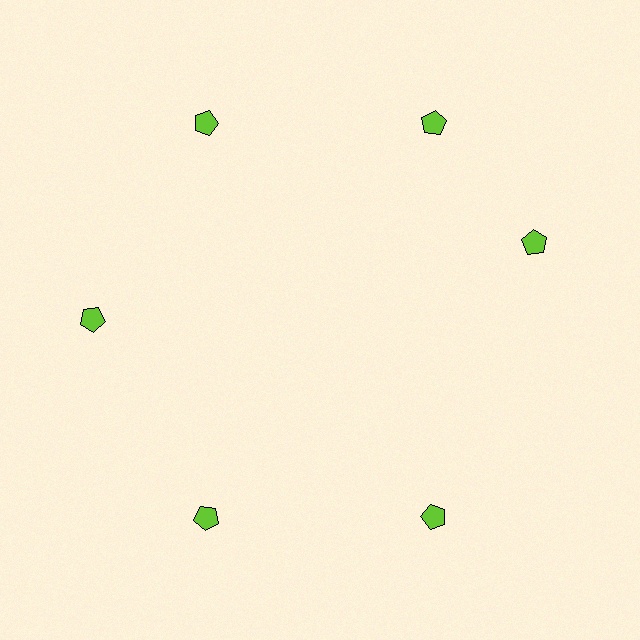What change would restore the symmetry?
The symmetry would be restored by rotating it back into even spacing with its neighbors so that all 6 pentagons sit at equal angles and equal distance from the center.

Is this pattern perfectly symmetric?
No. The 6 lime pentagons are arranged in a ring, but one element near the 3 o'clock position is rotated out of alignment along the ring, breaking the 6-fold rotational symmetry.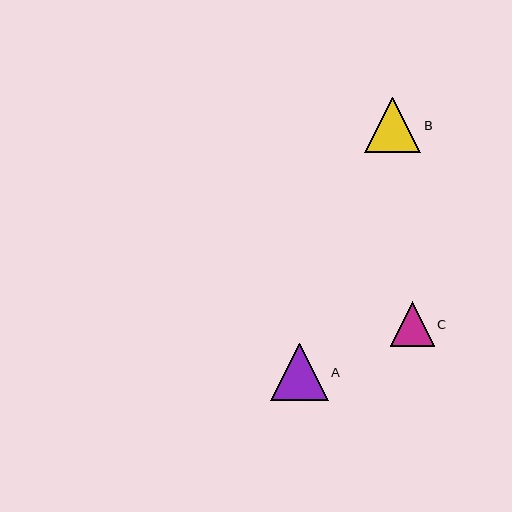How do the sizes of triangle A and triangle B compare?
Triangle A and triangle B are approximately the same size.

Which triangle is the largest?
Triangle A is the largest with a size of approximately 57 pixels.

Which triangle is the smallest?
Triangle C is the smallest with a size of approximately 44 pixels.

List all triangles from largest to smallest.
From largest to smallest: A, B, C.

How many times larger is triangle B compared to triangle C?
Triangle B is approximately 1.3 times the size of triangle C.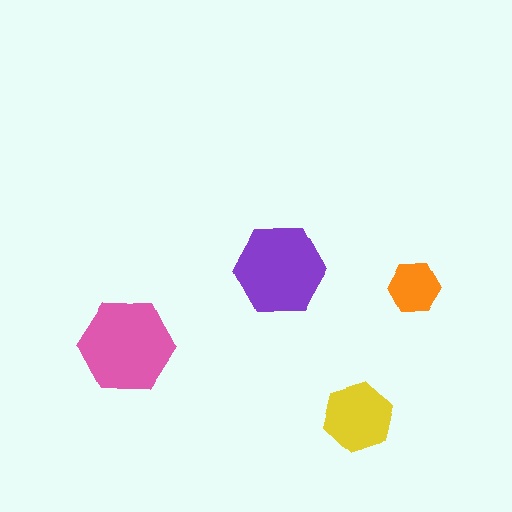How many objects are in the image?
There are 4 objects in the image.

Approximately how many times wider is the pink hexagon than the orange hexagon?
About 2 times wider.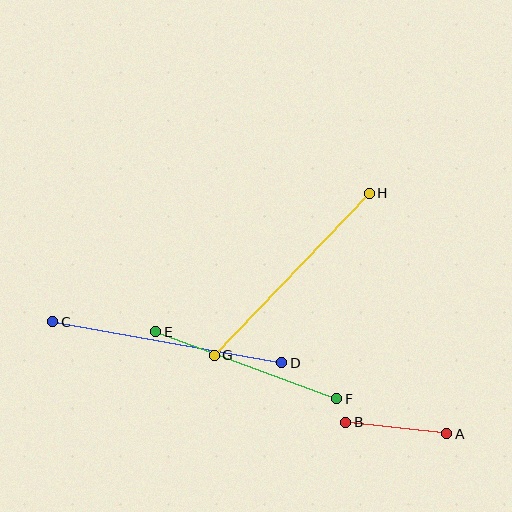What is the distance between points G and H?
The distance is approximately 224 pixels.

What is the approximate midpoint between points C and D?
The midpoint is at approximately (167, 342) pixels.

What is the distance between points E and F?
The distance is approximately 193 pixels.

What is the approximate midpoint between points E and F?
The midpoint is at approximately (246, 365) pixels.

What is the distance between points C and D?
The distance is approximately 233 pixels.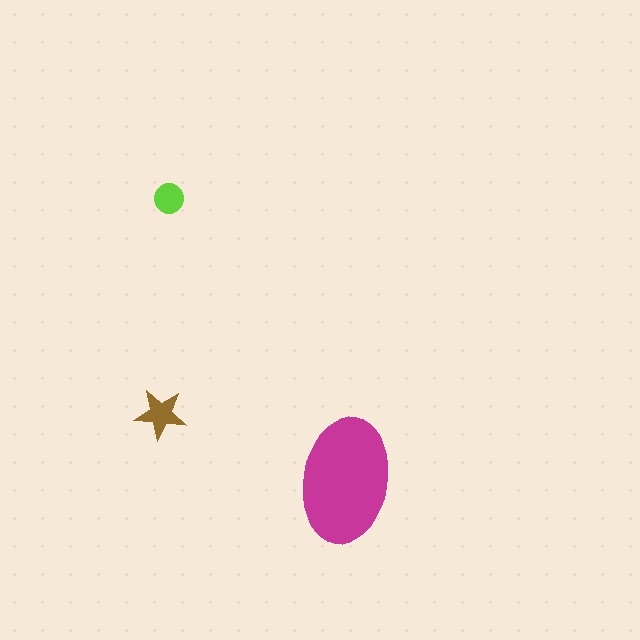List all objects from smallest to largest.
The lime circle, the brown star, the magenta ellipse.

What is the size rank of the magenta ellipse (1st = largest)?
1st.